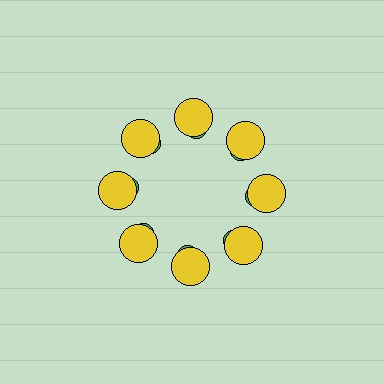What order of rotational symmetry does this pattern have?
This pattern has 8-fold rotational symmetry.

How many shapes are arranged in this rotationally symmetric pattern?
There are 16 shapes, arranged in 8 groups of 2.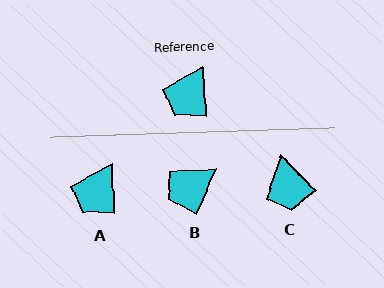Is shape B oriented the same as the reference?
No, it is off by about 27 degrees.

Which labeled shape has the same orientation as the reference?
A.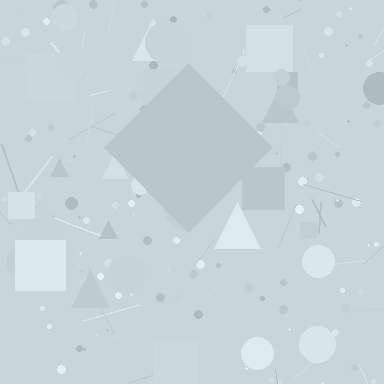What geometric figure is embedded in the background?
A diamond is embedded in the background.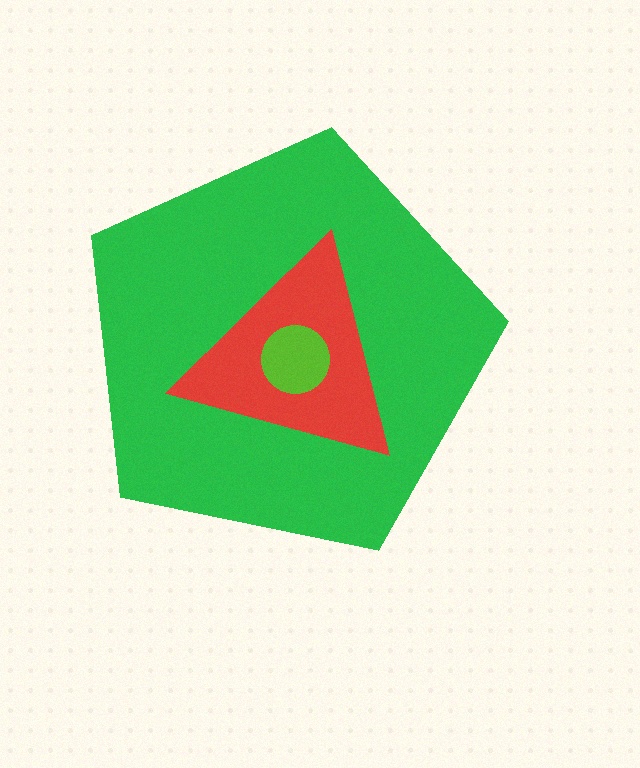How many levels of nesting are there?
3.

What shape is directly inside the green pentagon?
The red triangle.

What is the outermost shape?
The green pentagon.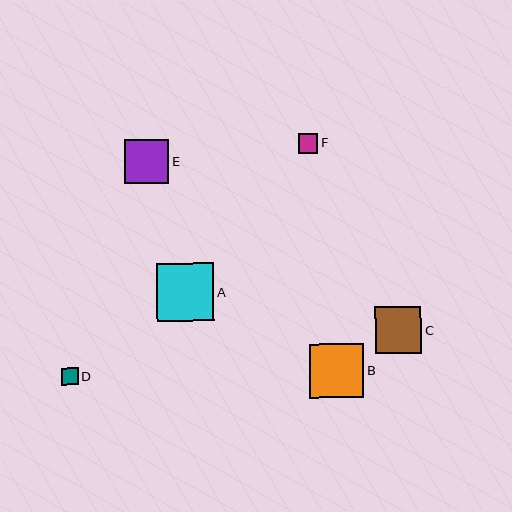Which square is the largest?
Square A is the largest with a size of approximately 57 pixels.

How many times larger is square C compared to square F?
Square C is approximately 2.4 times the size of square F.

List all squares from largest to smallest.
From largest to smallest: A, B, C, E, F, D.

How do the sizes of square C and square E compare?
Square C and square E are approximately the same size.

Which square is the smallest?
Square D is the smallest with a size of approximately 17 pixels.